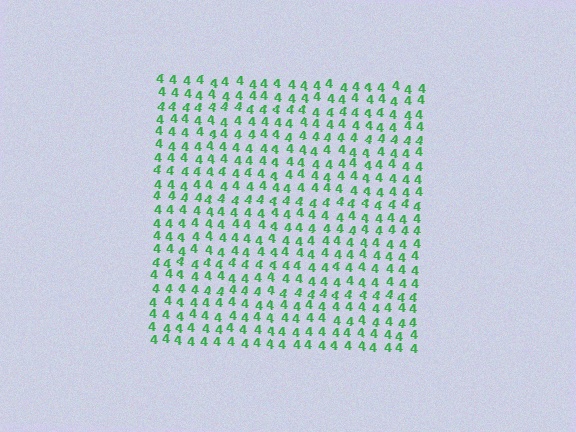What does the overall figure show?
The overall figure shows a square.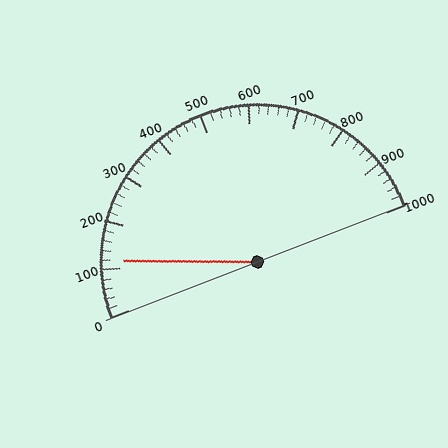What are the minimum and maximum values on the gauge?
The gauge ranges from 0 to 1000.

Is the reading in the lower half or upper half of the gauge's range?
The reading is in the lower half of the range (0 to 1000).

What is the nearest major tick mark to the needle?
The nearest major tick mark is 100.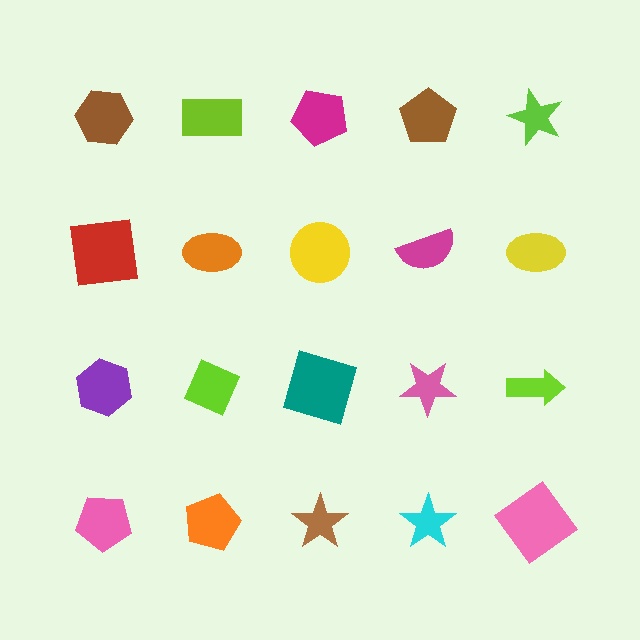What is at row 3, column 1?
A purple hexagon.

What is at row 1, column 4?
A brown pentagon.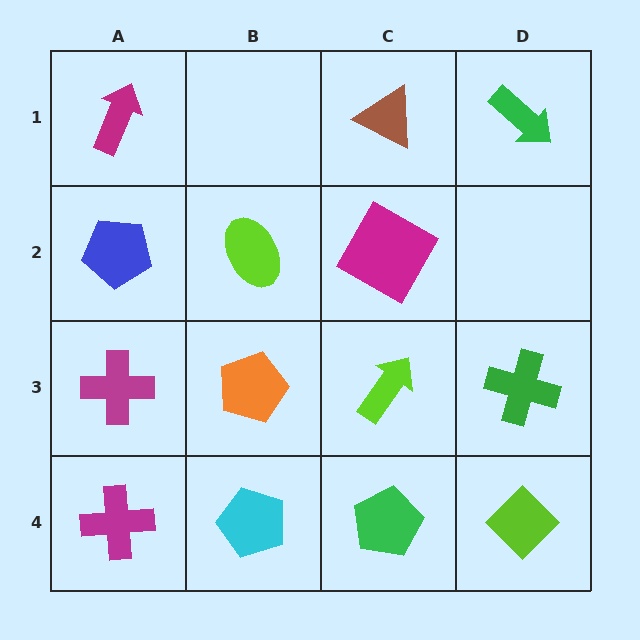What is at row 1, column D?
A green arrow.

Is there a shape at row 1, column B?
No, that cell is empty.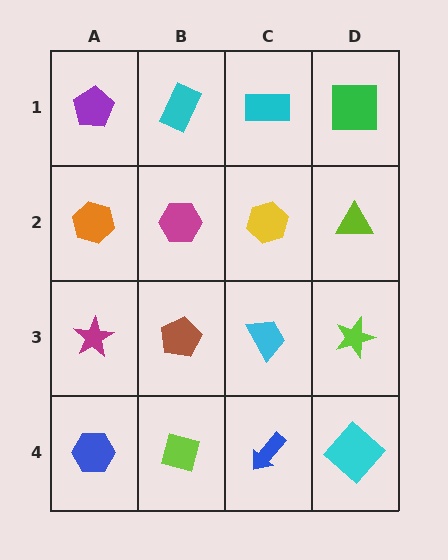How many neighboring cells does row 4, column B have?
3.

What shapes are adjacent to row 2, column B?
A cyan rectangle (row 1, column B), a brown pentagon (row 3, column B), an orange hexagon (row 2, column A), a yellow hexagon (row 2, column C).